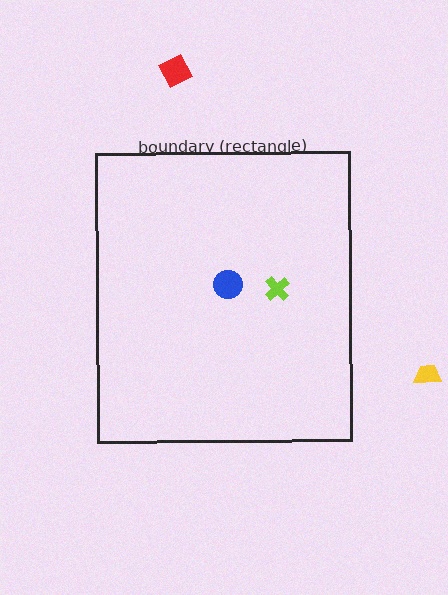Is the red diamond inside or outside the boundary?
Outside.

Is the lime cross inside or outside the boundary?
Inside.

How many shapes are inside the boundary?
2 inside, 2 outside.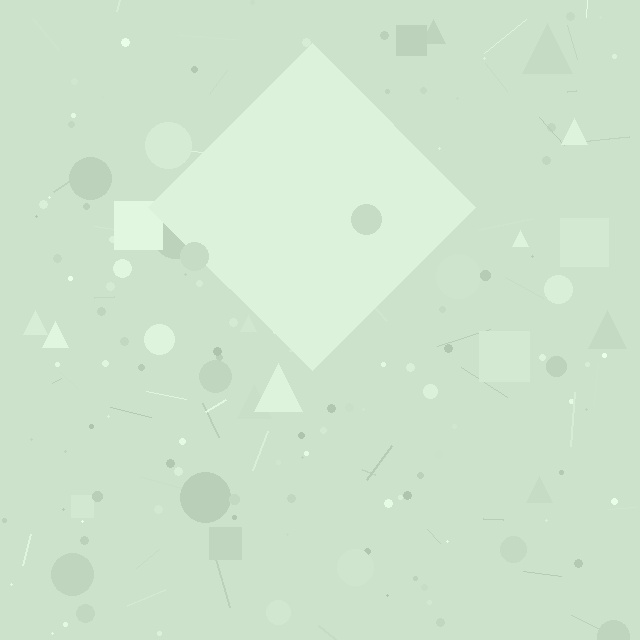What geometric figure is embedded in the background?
A diamond is embedded in the background.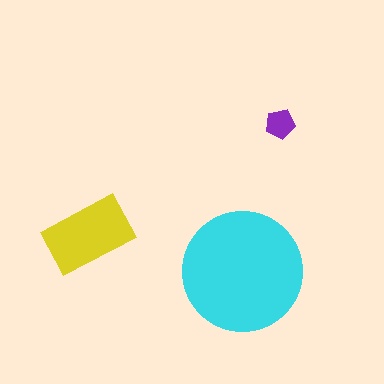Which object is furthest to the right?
The purple pentagon is rightmost.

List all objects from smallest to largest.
The purple pentagon, the yellow rectangle, the cyan circle.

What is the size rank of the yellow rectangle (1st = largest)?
2nd.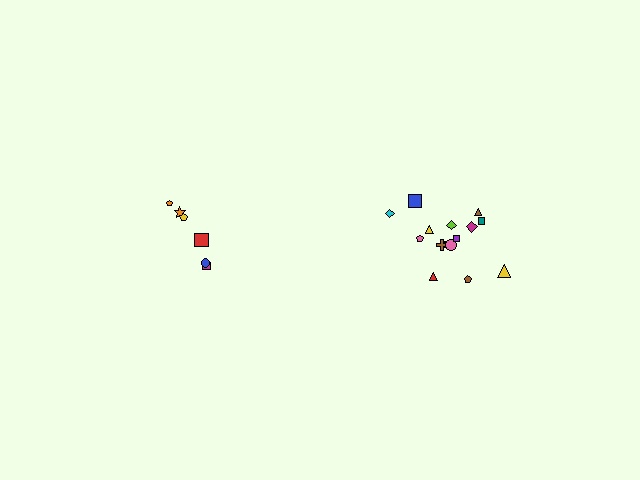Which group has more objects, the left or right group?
The right group.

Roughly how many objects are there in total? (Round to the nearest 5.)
Roughly 20 objects in total.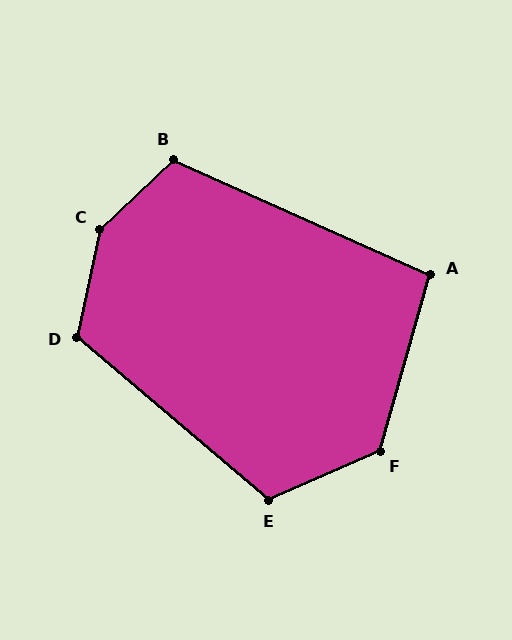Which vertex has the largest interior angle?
C, at approximately 146 degrees.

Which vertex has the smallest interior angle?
A, at approximately 98 degrees.